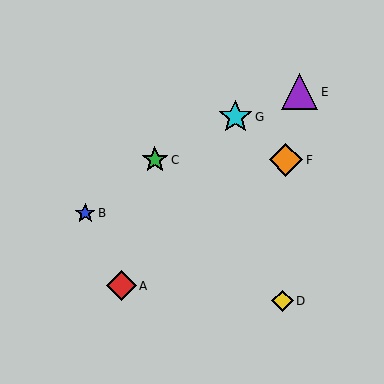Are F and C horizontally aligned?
Yes, both are at y≈160.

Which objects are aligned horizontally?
Objects C, F are aligned horizontally.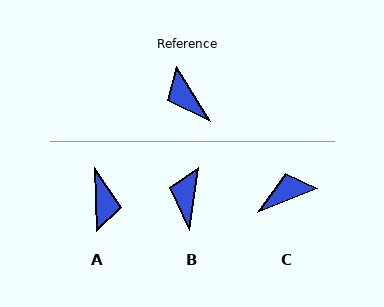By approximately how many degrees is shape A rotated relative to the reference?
Approximately 150 degrees counter-clockwise.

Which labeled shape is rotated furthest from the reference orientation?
A, about 150 degrees away.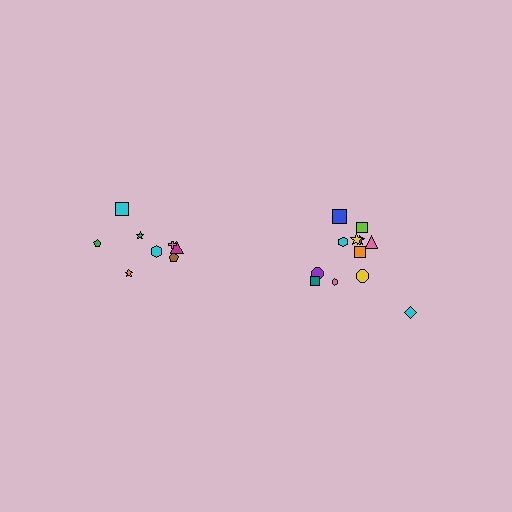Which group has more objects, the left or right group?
The right group.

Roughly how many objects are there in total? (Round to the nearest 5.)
Roughly 20 objects in total.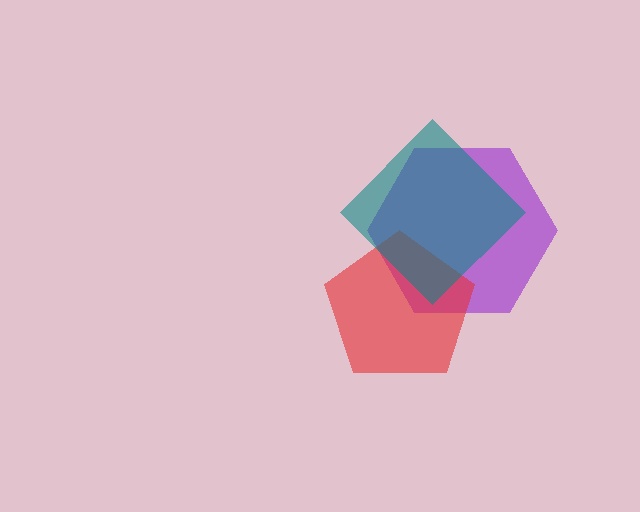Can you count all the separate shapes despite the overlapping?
Yes, there are 3 separate shapes.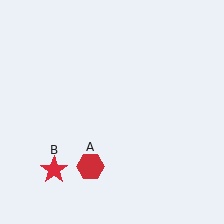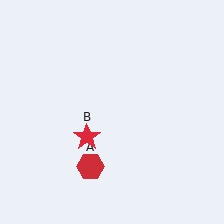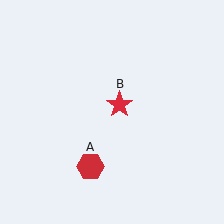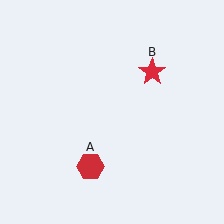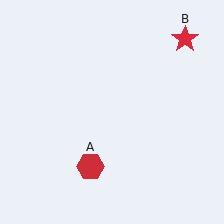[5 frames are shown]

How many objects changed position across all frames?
1 object changed position: red star (object B).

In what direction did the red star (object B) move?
The red star (object B) moved up and to the right.